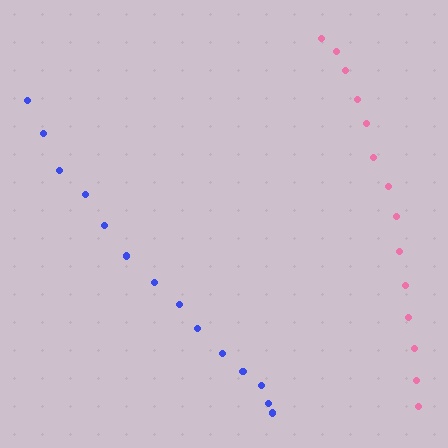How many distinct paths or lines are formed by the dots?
There are 2 distinct paths.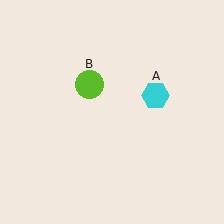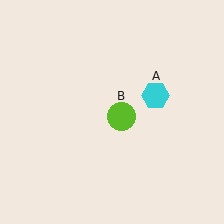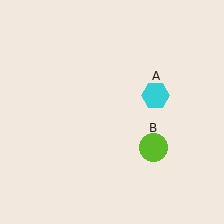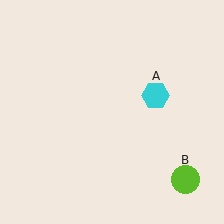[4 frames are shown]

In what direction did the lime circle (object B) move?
The lime circle (object B) moved down and to the right.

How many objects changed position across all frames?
1 object changed position: lime circle (object B).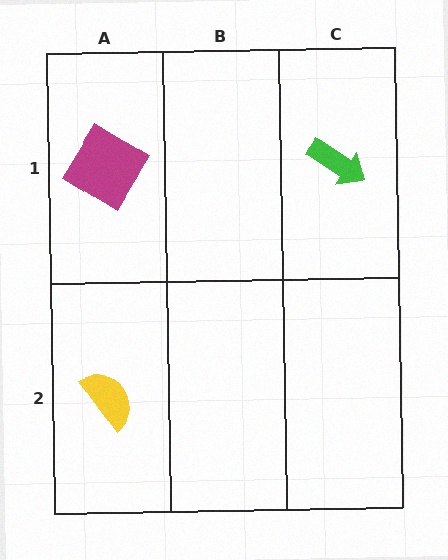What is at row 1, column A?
A magenta diamond.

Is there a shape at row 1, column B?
No, that cell is empty.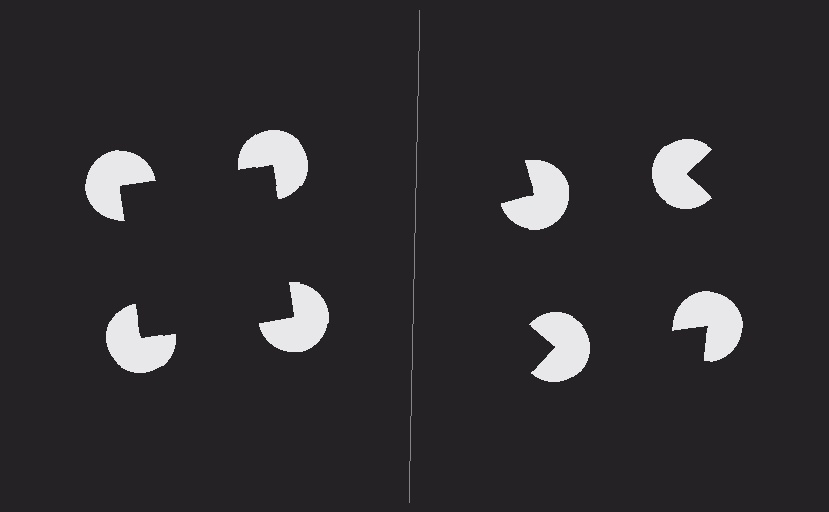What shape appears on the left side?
An illusory square.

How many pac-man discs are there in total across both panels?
8 — 4 on each side.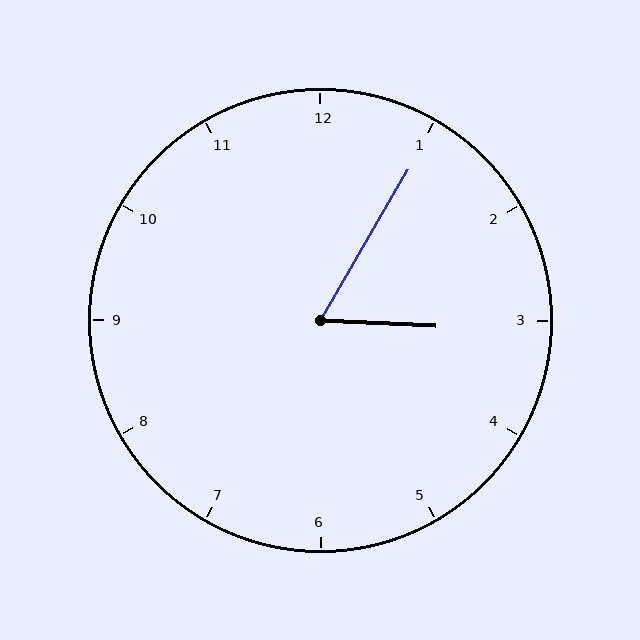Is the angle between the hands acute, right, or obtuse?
It is acute.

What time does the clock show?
3:05.